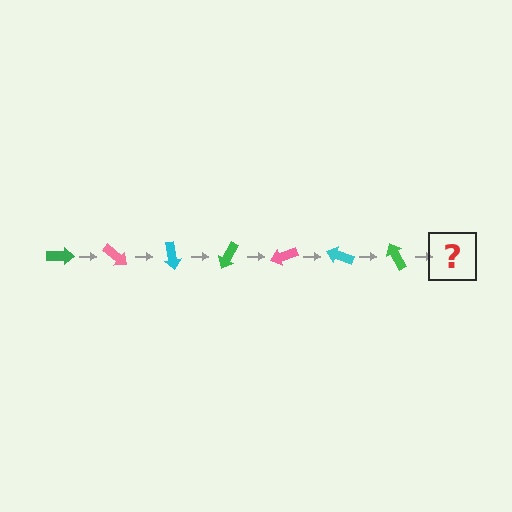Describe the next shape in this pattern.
It should be a pink arrow, rotated 280 degrees from the start.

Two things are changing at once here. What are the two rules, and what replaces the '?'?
The two rules are that it rotates 40 degrees each step and the color cycles through green, pink, and cyan. The '?' should be a pink arrow, rotated 280 degrees from the start.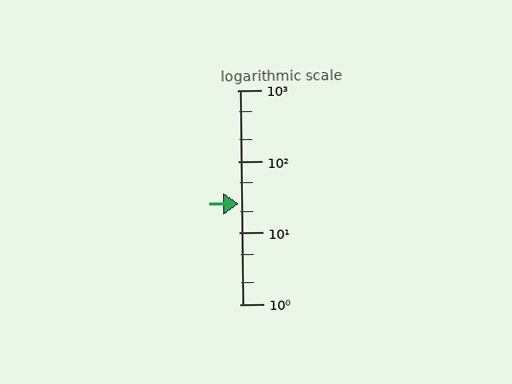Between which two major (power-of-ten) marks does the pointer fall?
The pointer is between 10 and 100.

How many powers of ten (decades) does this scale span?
The scale spans 3 decades, from 1 to 1000.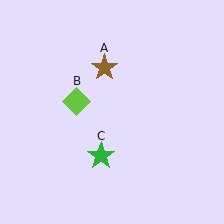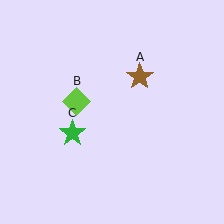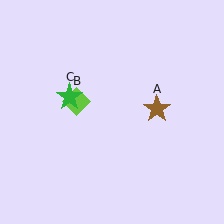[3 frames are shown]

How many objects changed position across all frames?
2 objects changed position: brown star (object A), green star (object C).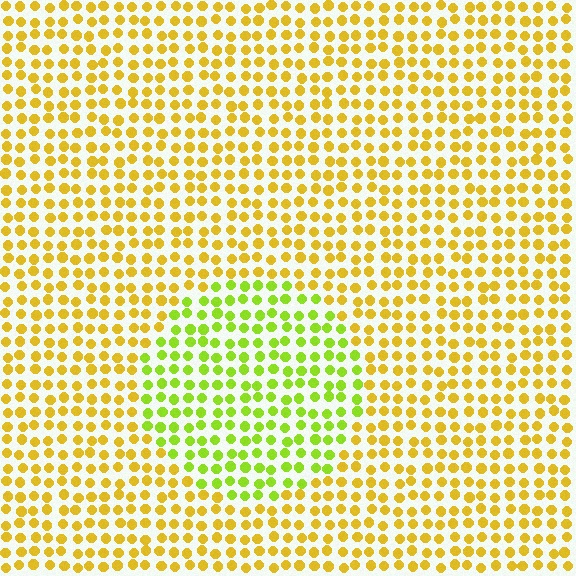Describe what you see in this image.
The image is filled with small yellow elements in a uniform arrangement. A circle-shaped region is visible where the elements are tinted to a slightly different hue, forming a subtle color boundary.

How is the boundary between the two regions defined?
The boundary is defined purely by a slight shift in hue (about 38 degrees). Spacing, size, and orientation are identical on both sides.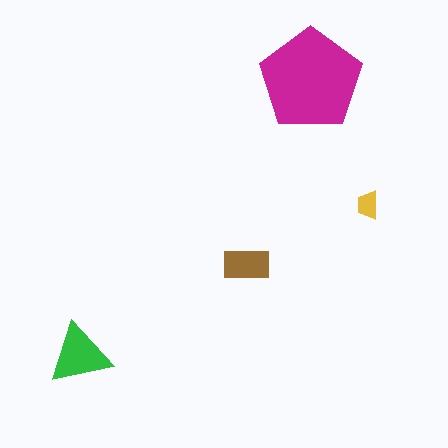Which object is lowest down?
The green triangle is bottommost.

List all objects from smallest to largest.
The yellow trapezoid, the brown rectangle, the green triangle, the magenta pentagon.